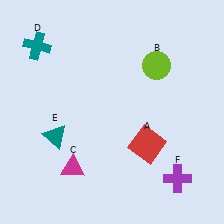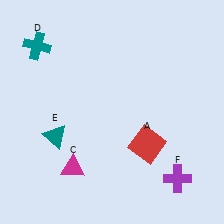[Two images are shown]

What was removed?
The lime circle (B) was removed in Image 2.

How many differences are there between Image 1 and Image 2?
There is 1 difference between the two images.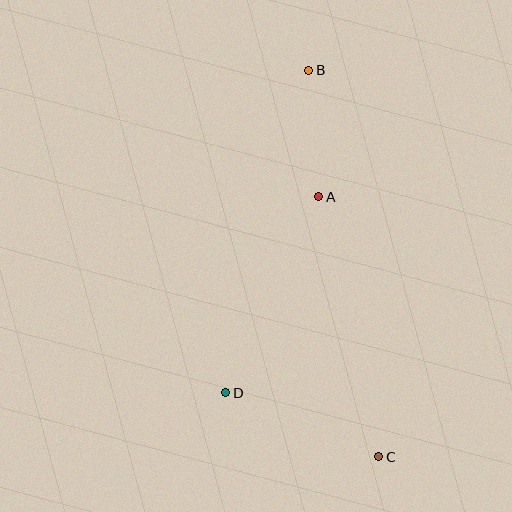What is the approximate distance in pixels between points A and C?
The distance between A and C is approximately 267 pixels.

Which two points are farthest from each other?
Points B and C are farthest from each other.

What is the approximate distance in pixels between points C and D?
The distance between C and D is approximately 165 pixels.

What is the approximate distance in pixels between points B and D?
The distance between B and D is approximately 333 pixels.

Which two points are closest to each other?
Points A and B are closest to each other.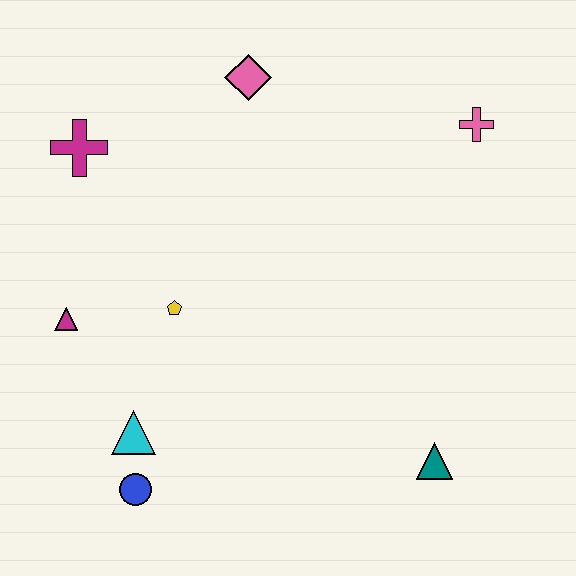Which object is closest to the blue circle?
The cyan triangle is closest to the blue circle.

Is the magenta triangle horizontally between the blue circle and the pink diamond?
No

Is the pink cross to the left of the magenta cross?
No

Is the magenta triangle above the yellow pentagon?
No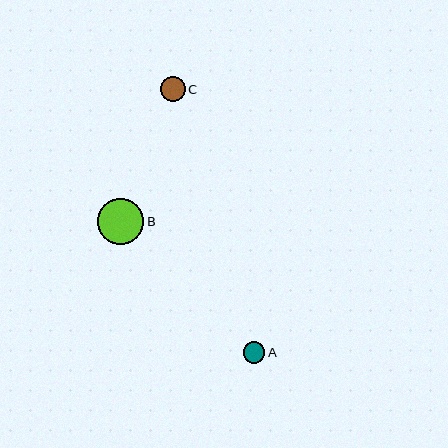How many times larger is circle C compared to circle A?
Circle C is approximately 1.2 times the size of circle A.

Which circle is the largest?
Circle B is the largest with a size of approximately 46 pixels.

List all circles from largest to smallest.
From largest to smallest: B, C, A.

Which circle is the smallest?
Circle A is the smallest with a size of approximately 21 pixels.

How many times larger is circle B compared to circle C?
Circle B is approximately 1.8 times the size of circle C.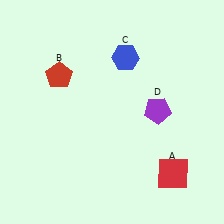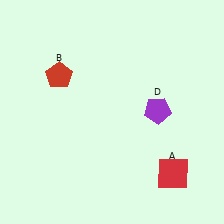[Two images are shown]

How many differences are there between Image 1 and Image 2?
There is 1 difference between the two images.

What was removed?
The blue hexagon (C) was removed in Image 2.